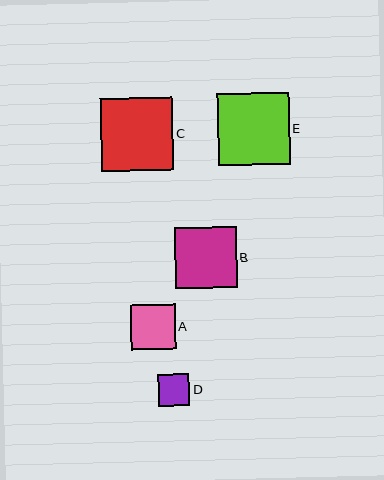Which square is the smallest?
Square D is the smallest with a size of approximately 31 pixels.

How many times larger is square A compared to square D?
Square A is approximately 1.4 times the size of square D.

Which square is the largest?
Square C is the largest with a size of approximately 73 pixels.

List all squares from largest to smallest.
From largest to smallest: C, E, B, A, D.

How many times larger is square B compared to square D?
Square B is approximately 2.0 times the size of square D.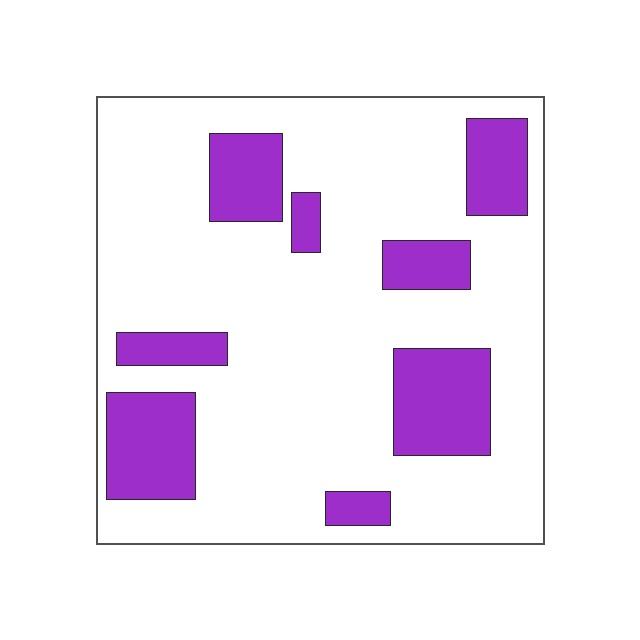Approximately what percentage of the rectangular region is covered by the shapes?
Approximately 25%.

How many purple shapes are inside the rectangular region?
8.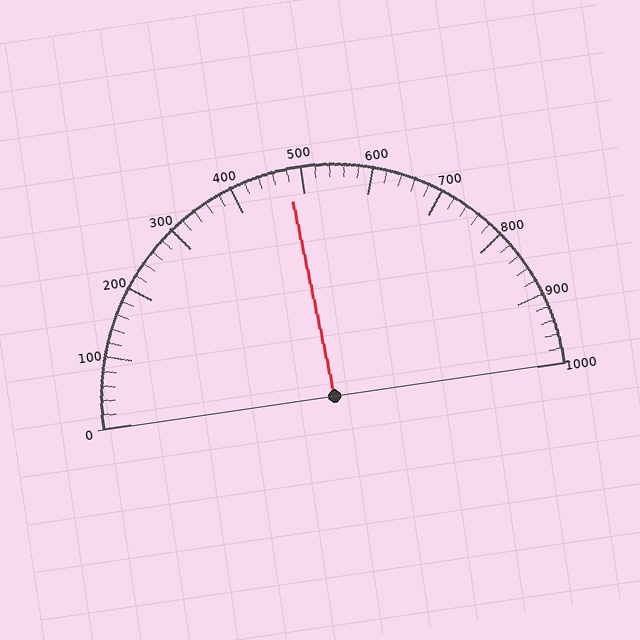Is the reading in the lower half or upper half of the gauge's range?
The reading is in the lower half of the range (0 to 1000).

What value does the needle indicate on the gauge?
The needle indicates approximately 480.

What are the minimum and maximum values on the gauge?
The gauge ranges from 0 to 1000.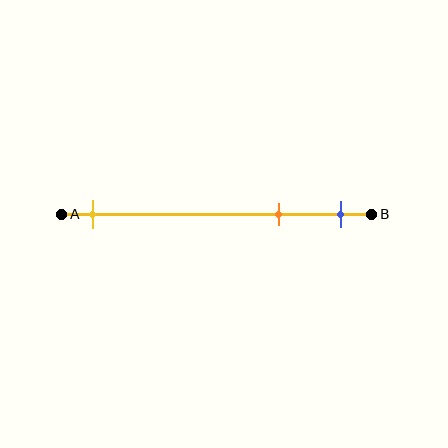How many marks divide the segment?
There are 3 marks dividing the segment.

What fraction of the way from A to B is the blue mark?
The blue mark is approximately 90% (0.9) of the way from A to B.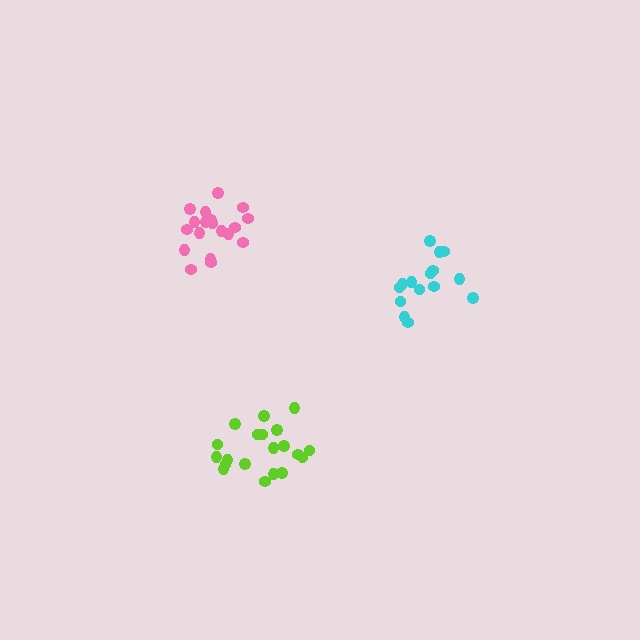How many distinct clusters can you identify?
There are 3 distinct clusters.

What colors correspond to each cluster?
The clusters are colored: pink, lime, cyan.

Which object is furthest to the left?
The pink cluster is leftmost.